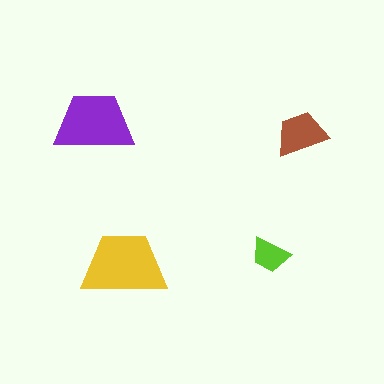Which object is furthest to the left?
The purple trapezoid is leftmost.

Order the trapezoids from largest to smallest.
the yellow one, the purple one, the brown one, the lime one.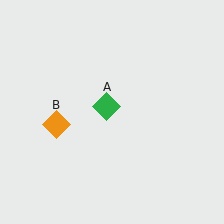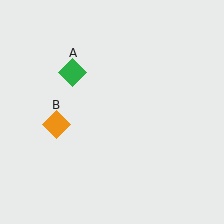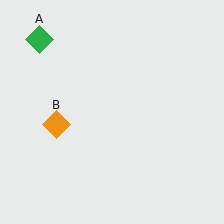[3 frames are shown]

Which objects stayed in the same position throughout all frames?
Orange diamond (object B) remained stationary.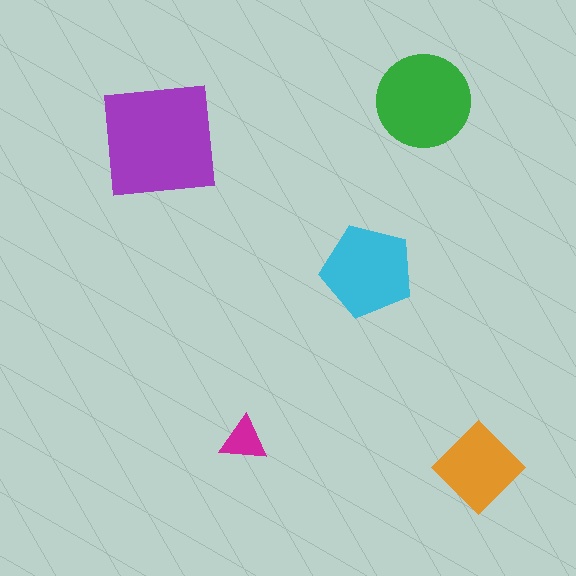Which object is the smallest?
The magenta triangle.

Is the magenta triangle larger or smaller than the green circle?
Smaller.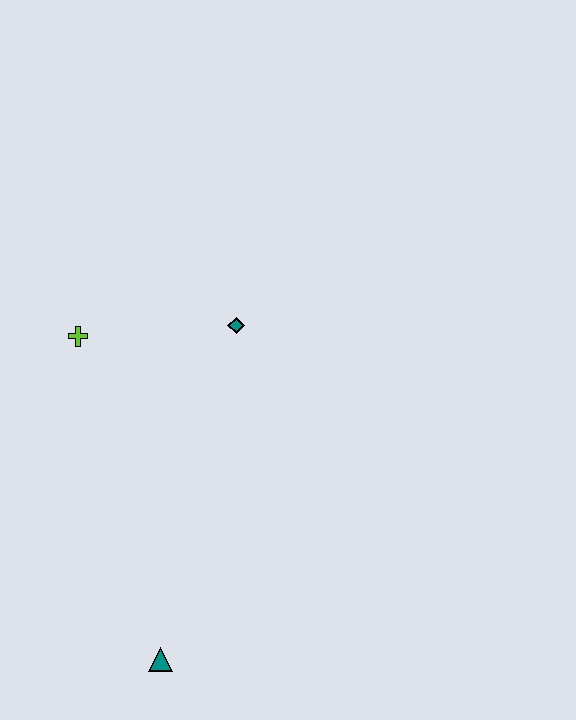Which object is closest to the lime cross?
The teal diamond is closest to the lime cross.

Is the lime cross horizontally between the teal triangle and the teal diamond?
No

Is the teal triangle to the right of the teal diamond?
No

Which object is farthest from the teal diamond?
The teal triangle is farthest from the teal diamond.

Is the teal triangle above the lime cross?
No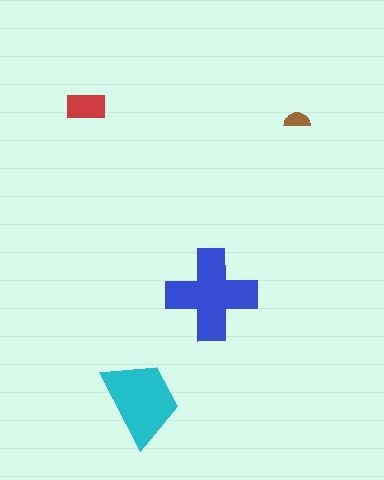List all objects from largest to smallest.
The blue cross, the cyan trapezoid, the red rectangle, the brown semicircle.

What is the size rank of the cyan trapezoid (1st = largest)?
2nd.